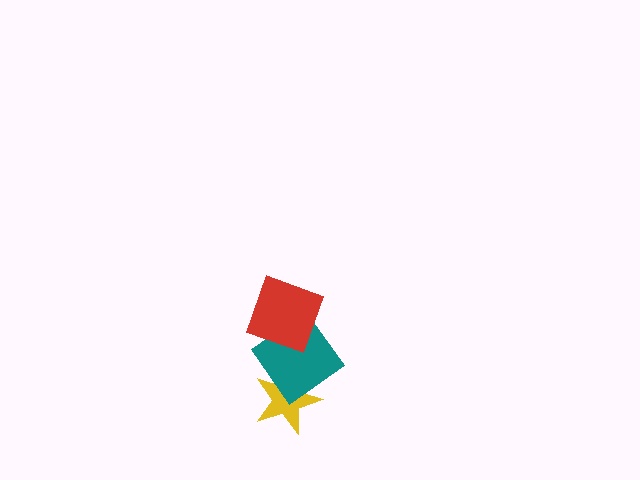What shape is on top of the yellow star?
The teal diamond is on top of the yellow star.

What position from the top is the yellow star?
The yellow star is 3rd from the top.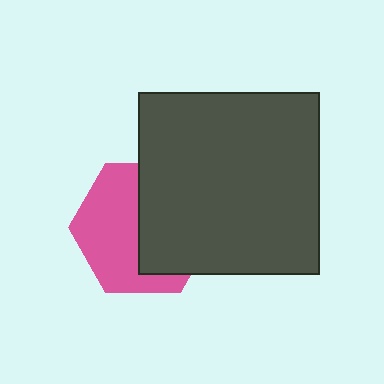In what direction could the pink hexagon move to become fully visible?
The pink hexagon could move left. That would shift it out from behind the dark gray square entirely.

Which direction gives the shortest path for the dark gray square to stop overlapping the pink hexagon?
Moving right gives the shortest separation.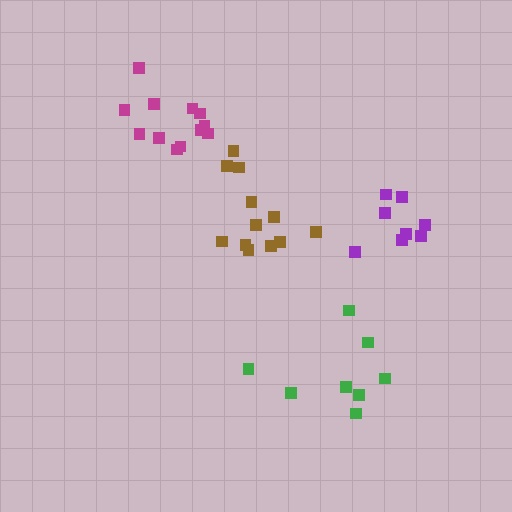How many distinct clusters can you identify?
There are 4 distinct clusters.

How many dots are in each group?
Group 1: 8 dots, Group 2: 12 dots, Group 3: 8 dots, Group 4: 12 dots (40 total).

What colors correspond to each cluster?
The clusters are colored: green, brown, purple, magenta.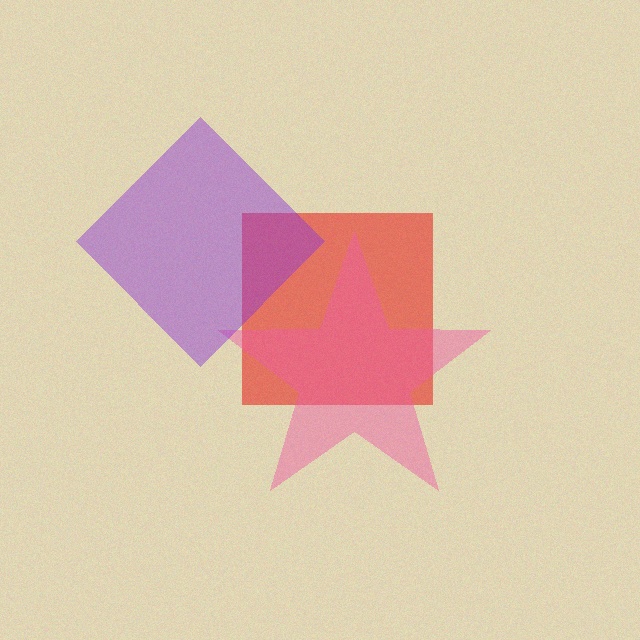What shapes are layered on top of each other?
The layered shapes are: a red square, a pink star, a purple diamond.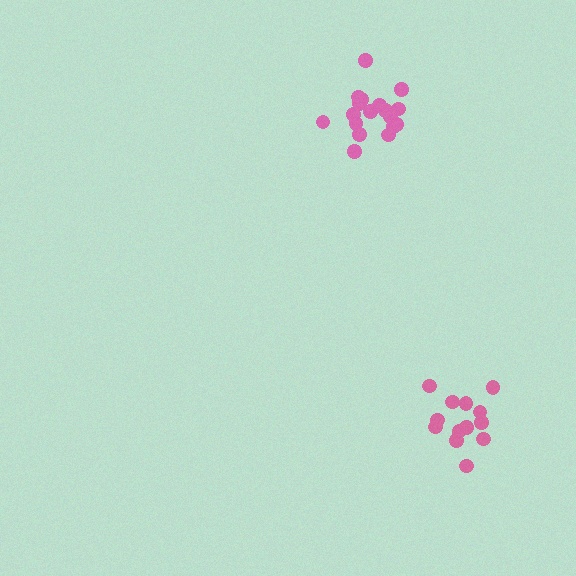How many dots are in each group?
Group 1: 19 dots, Group 2: 13 dots (32 total).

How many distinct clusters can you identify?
There are 2 distinct clusters.